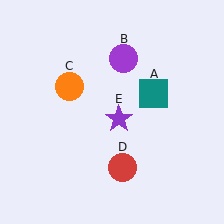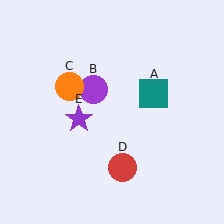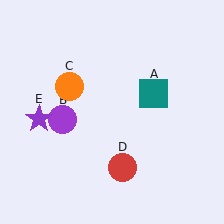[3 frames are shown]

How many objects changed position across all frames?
2 objects changed position: purple circle (object B), purple star (object E).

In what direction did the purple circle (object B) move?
The purple circle (object B) moved down and to the left.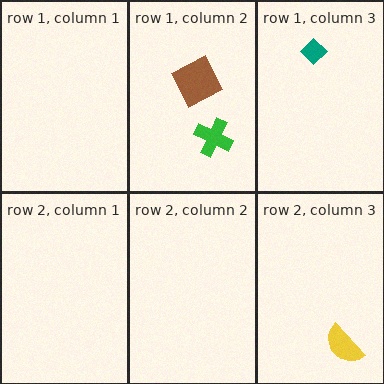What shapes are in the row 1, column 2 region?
The green cross, the brown square.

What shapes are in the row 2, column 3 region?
The yellow semicircle.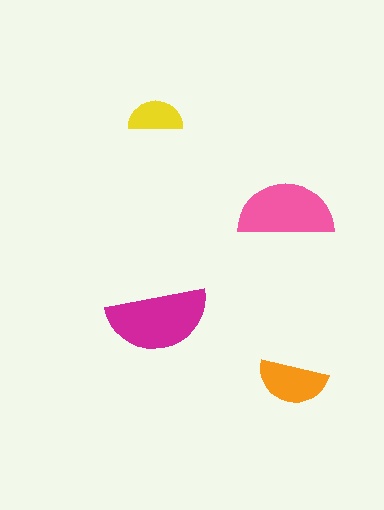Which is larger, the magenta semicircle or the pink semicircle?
The magenta one.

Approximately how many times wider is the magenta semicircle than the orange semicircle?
About 1.5 times wider.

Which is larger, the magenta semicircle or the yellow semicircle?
The magenta one.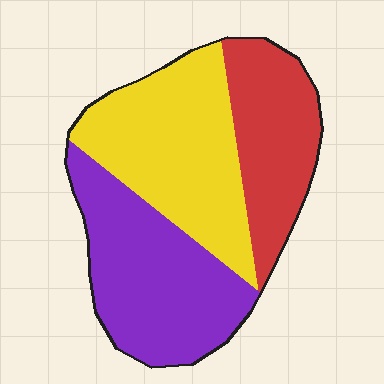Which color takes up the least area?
Red, at roughly 25%.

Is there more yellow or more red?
Yellow.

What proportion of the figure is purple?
Purple takes up about three eighths (3/8) of the figure.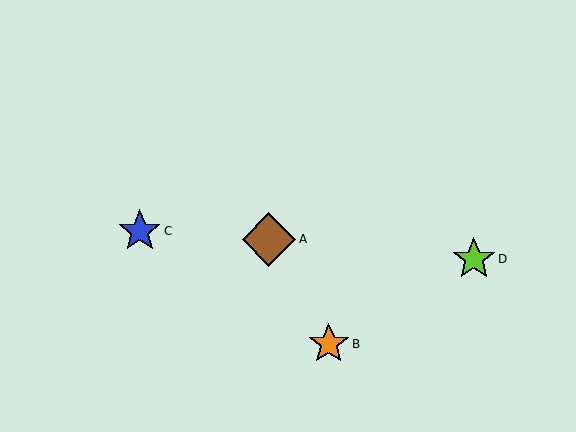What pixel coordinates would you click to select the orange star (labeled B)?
Click at (329, 344) to select the orange star B.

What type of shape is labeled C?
Shape C is a blue star.